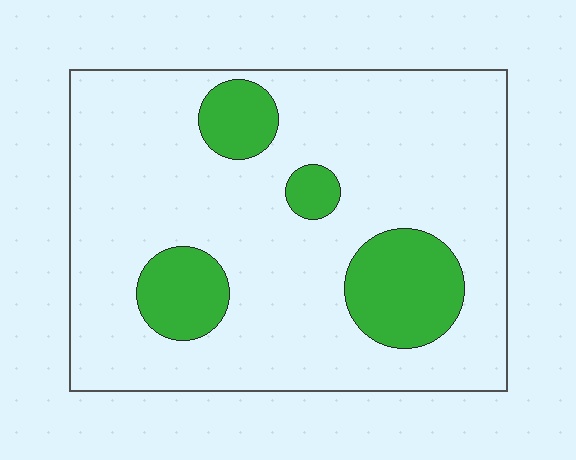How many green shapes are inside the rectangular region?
4.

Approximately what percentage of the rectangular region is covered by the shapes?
Approximately 20%.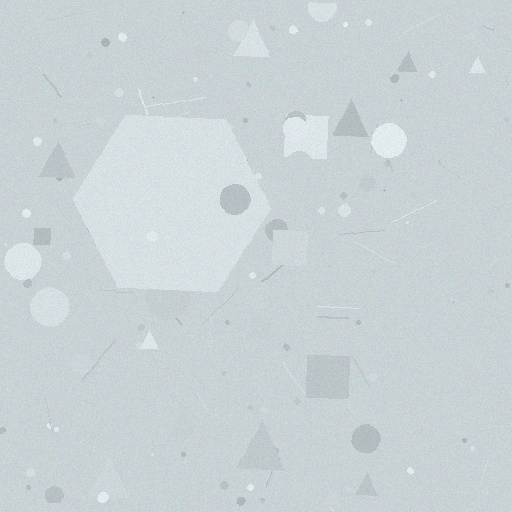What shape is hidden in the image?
A hexagon is hidden in the image.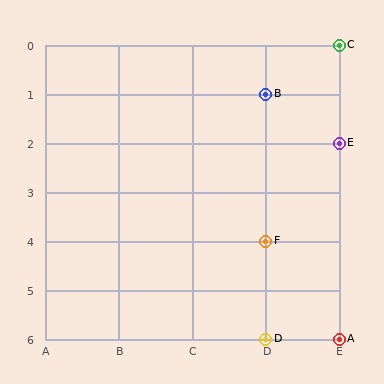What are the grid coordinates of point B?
Point B is at grid coordinates (D, 1).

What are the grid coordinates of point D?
Point D is at grid coordinates (D, 6).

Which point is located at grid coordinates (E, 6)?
Point A is at (E, 6).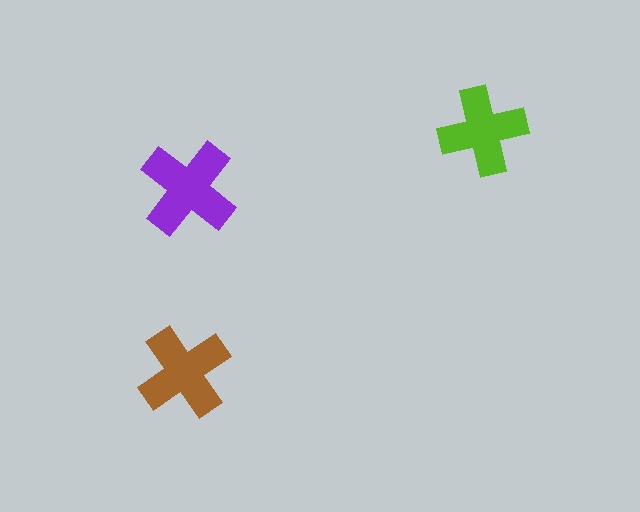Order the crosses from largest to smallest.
the purple one, the brown one, the lime one.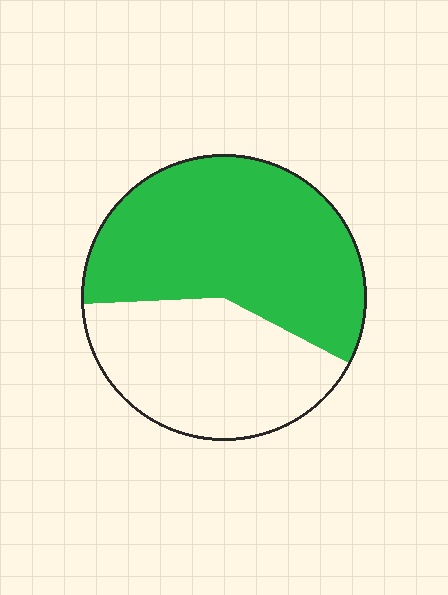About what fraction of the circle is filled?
About three fifths (3/5).